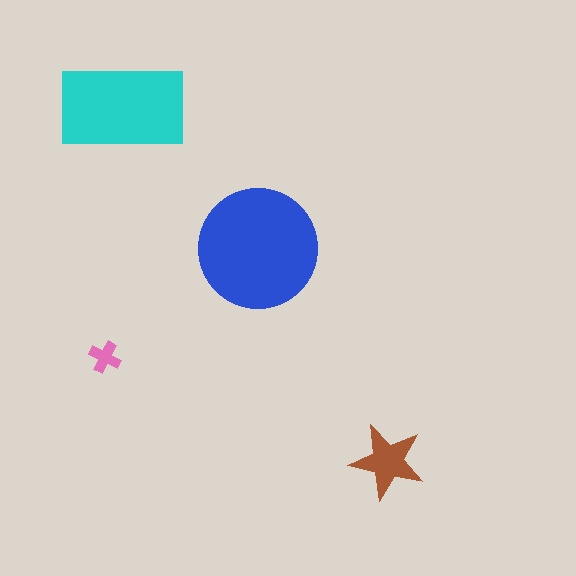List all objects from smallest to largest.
The pink cross, the brown star, the cyan rectangle, the blue circle.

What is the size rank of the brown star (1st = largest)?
3rd.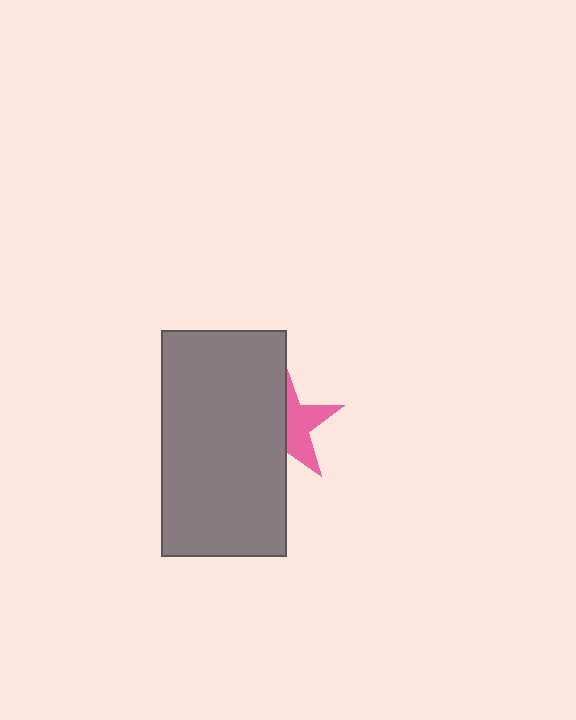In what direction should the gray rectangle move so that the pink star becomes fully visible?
The gray rectangle should move left. That is the shortest direction to clear the overlap and leave the pink star fully visible.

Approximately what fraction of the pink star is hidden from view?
Roughly 56% of the pink star is hidden behind the gray rectangle.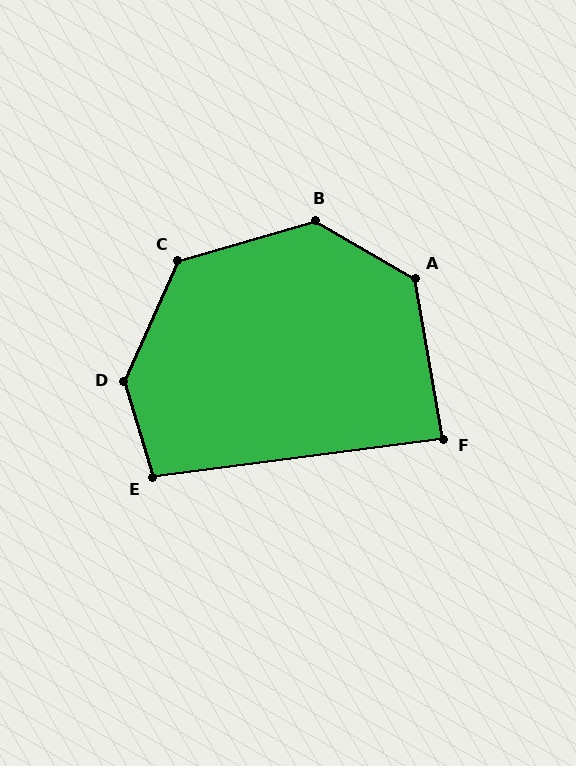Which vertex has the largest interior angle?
D, at approximately 139 degrees.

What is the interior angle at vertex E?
Approximately 100 degrees (obtuse).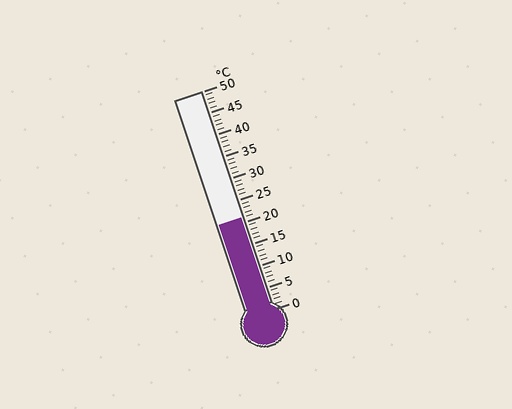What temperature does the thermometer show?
The thermometer shows approximately 21°C.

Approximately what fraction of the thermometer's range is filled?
The thermometer is filled to approximately 40% of its range.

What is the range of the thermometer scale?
The thermometer scale ranges from 0°C to 50°C.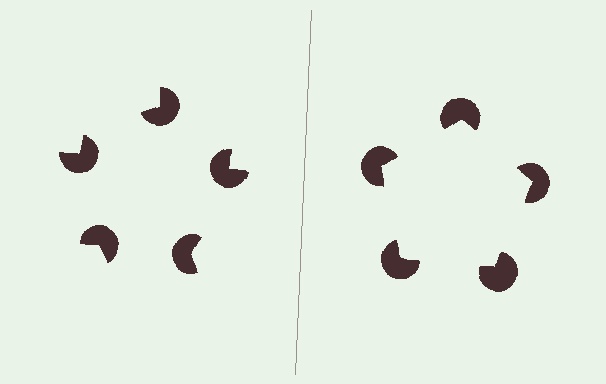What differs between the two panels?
The pac-man discs are positioned identically on both sides; only the wedge orientations differ. On the right they align to a pentagon; on the left they are misaligned.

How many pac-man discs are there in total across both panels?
10 — 5 on each side.